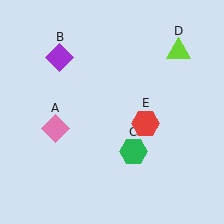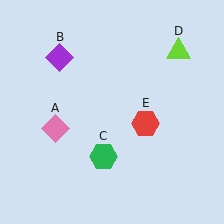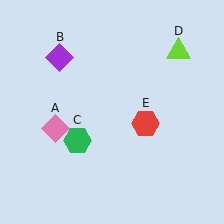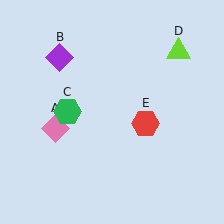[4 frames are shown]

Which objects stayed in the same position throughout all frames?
Pink diamond (object A) and purple diamond (object B) and lime triangle (object D) and red hexagon (object E) remained stationary.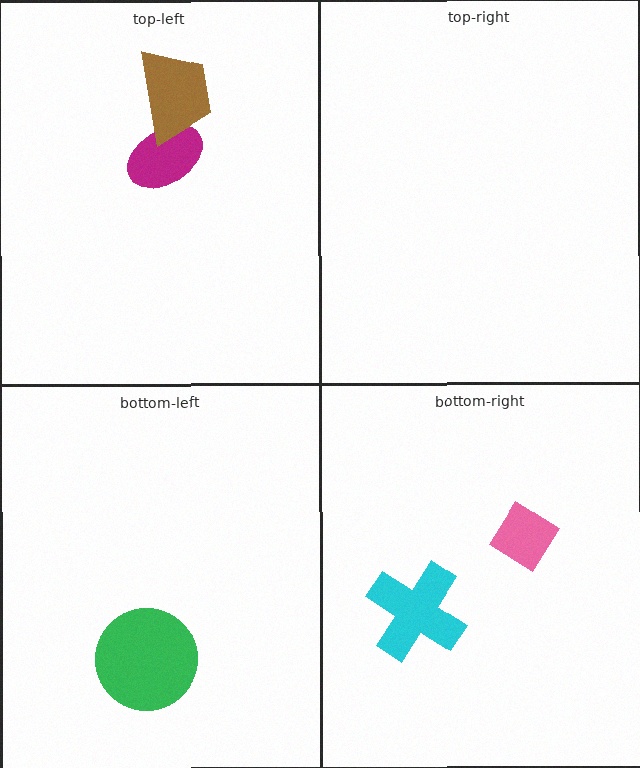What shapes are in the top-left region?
The magenta ellipse, the brown trapezoid.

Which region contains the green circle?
The bottom-left region.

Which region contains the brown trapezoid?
The top-left region.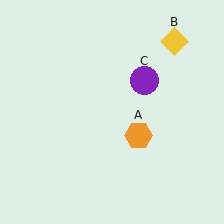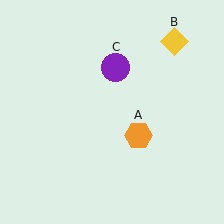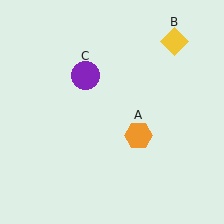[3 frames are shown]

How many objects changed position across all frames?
1 object changed position: purple circle (object C).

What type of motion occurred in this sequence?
The purple circle (object C) rotated counterclockwise around the center of the scene.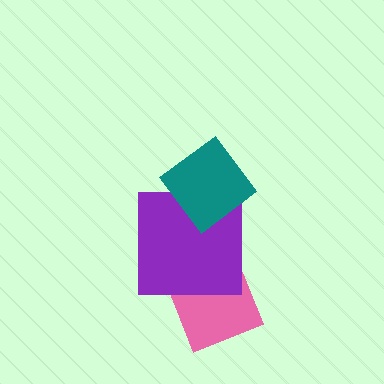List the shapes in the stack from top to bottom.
From top to bottom: the teal diamond, the purple square, the pink diamond.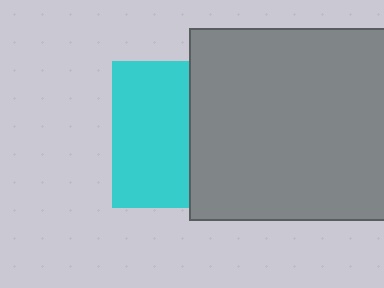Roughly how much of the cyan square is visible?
About half of it is visible (roughly 53%).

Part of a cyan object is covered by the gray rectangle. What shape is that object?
It is a square.